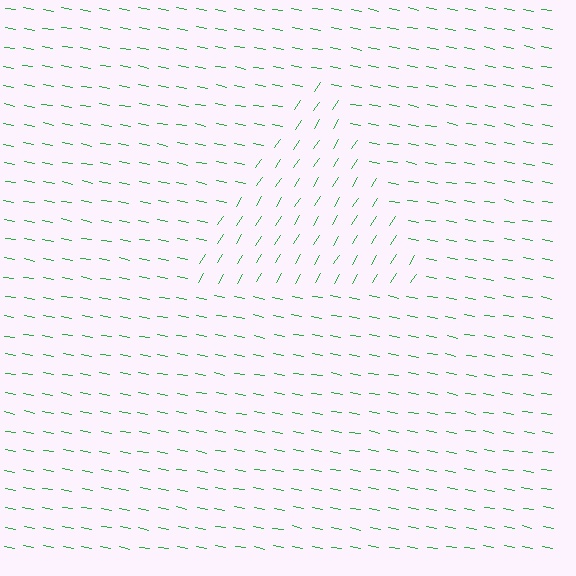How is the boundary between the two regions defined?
The boundary is defined purely by a change in line orientation (approximately 69 degrees difference). All lines are the same color and thickness.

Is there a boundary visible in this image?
Yes, there is a texture boundary formed by a change in line orientation.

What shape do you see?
I see a triangle.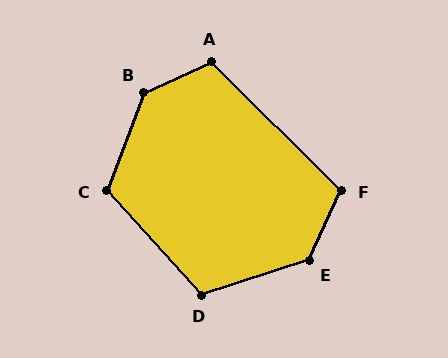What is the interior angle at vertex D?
Approximately 115 degrees (obtuse).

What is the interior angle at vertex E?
Approximately 132 degrees (obtuse).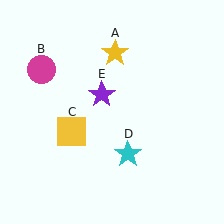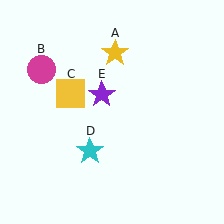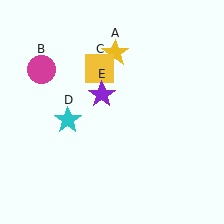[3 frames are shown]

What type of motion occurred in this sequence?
The yellow square (object C), cyan star (object D) rotated clockwise around the center of the scene.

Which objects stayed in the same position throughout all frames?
Yellow star (object A) and magenta circle (object B) and purple star (object E) remained stationary.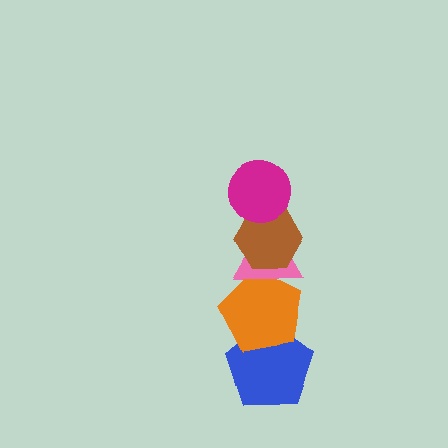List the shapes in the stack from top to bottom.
From top to bottom: the magenta circle, the brown hexagon, the pink triangle, the orange pentagon, the blue pentagon.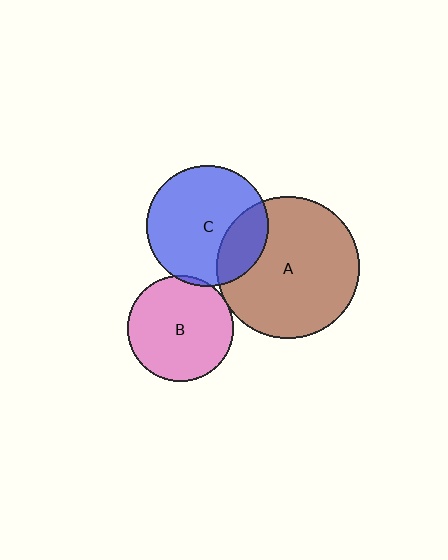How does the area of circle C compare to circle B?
Approximately 1.3 times.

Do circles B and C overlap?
Yes.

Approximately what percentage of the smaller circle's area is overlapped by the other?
Approximately 5%.